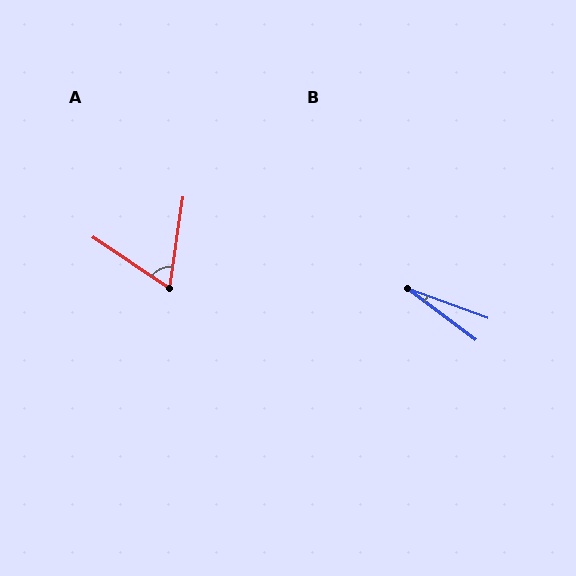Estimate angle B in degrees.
Approximately 17 degrees.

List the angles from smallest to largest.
B (17°), A (65°).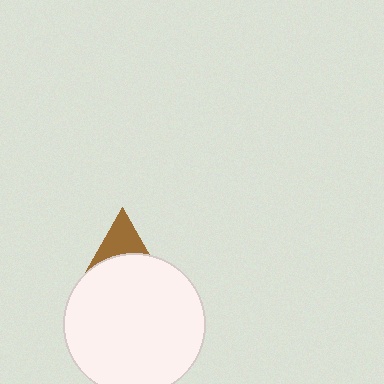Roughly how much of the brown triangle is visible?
A small part of it is visible (roughly 37%).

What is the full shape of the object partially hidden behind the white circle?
The partially hidden object is a brown triangle.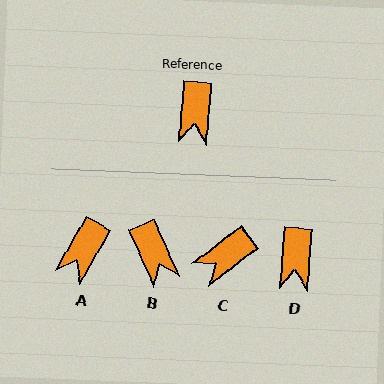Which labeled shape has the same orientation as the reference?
D.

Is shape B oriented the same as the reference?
No, it is off by about 29 degrees.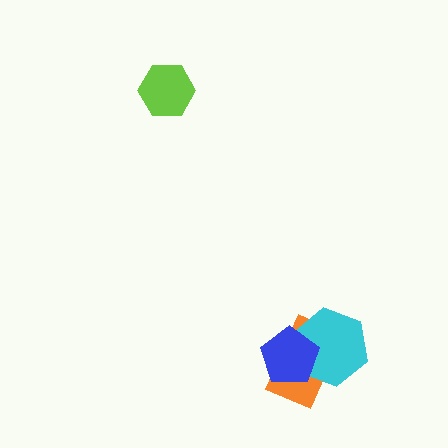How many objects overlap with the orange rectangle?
2 objects overlap with the orange rectangle.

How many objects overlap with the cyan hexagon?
2 objects overlap with the cyan hexagon.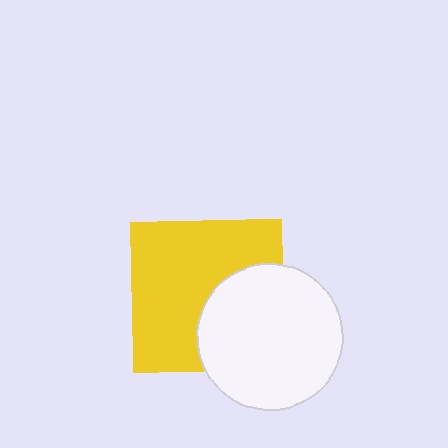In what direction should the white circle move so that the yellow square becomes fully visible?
The white circle should move right. That is the shortest direction to clear the overlap and leave the yellow square fully visible.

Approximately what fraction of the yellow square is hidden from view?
Roughly 35% of the yellow square is hidden behind the white circle.